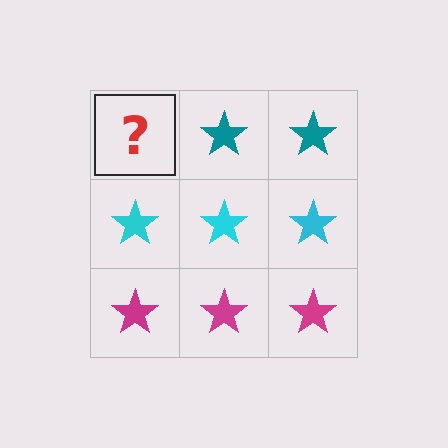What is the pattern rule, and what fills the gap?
The rule is that each row has a consistent color. The gap should be filled with a teal star.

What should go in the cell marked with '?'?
The missing cell should contain a teal star.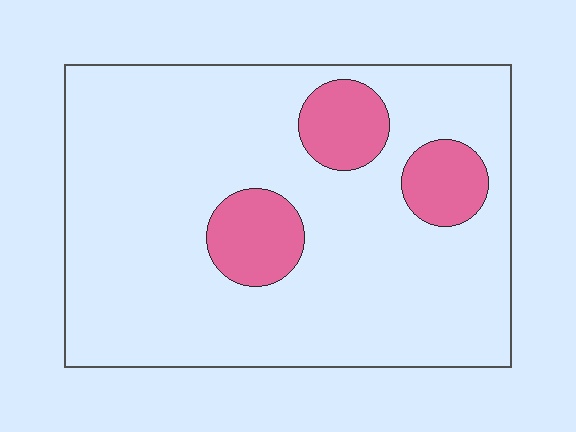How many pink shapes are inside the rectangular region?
3.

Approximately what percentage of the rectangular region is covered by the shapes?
Approximately 15%.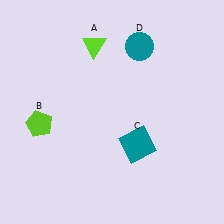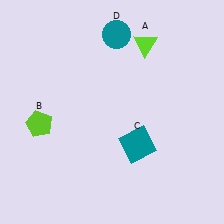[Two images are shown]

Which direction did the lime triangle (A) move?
The lime triangle (A) moved right.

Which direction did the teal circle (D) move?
The teal circle (D) moved left.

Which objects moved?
The objects that moved are: the lime triangle (A), the teal circle (D).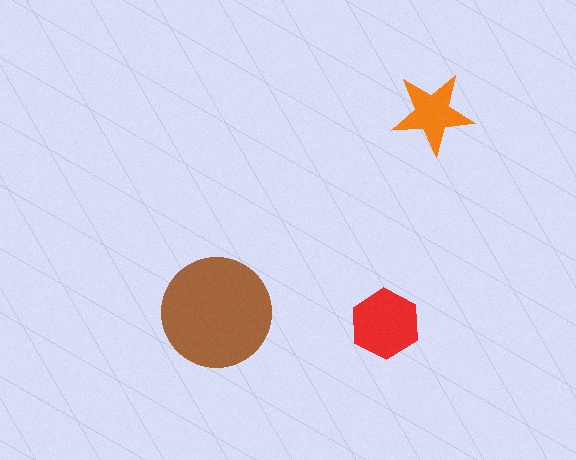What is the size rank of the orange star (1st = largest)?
3rd.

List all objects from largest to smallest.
The brown circle, the red hexagon, the orange star.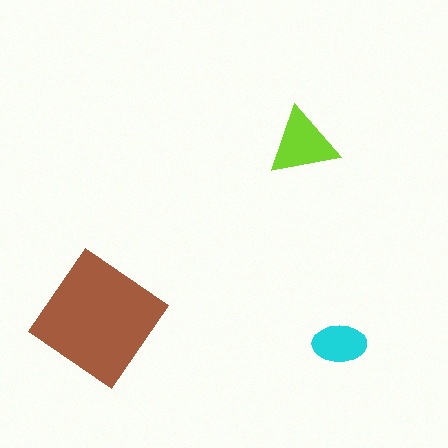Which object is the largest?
The brown diamond.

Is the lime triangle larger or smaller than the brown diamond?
Smaller.